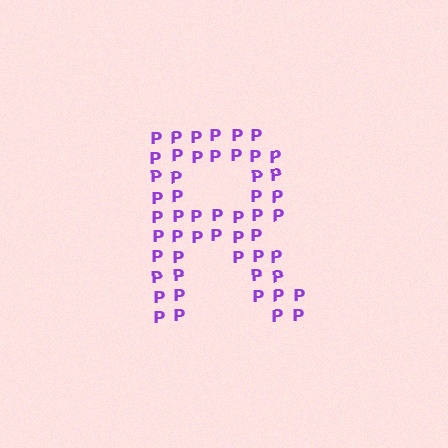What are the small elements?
The small elements are letter P's.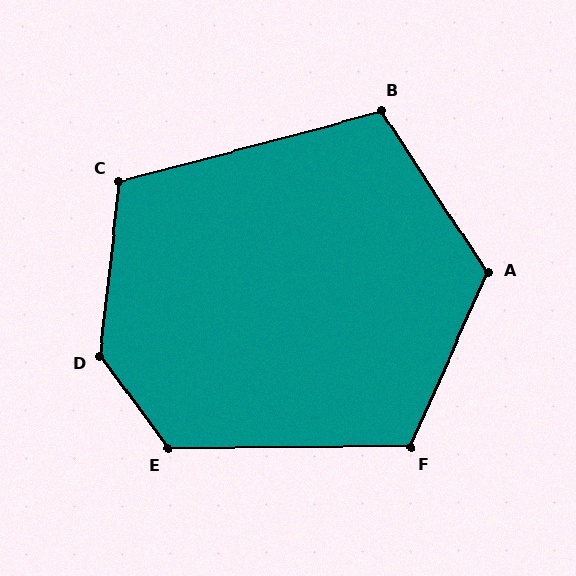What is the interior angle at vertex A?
Approximately 123 degrees (obtuse).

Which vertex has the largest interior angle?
D, at approximately 137 degrees.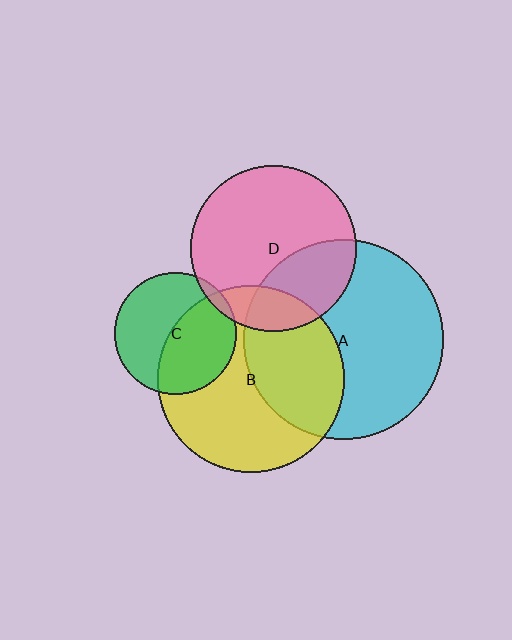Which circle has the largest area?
Circle A (cyan).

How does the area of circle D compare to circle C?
Approximately 1.9 times.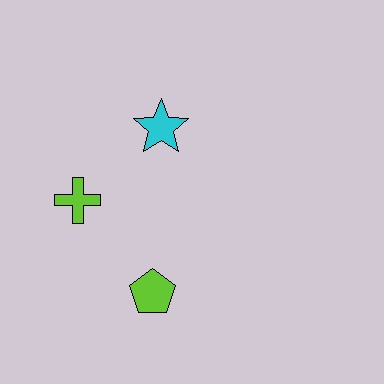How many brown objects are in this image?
There are no brown objects.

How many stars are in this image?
There is 1 star.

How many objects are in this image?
There are 3 objects.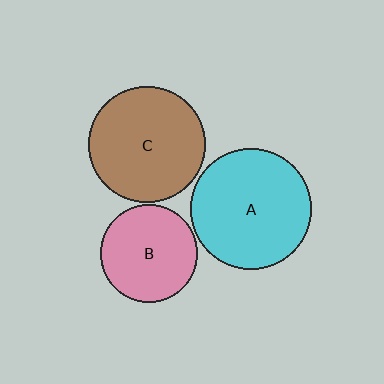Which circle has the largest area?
Circle A (cyan).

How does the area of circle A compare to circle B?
Approximately 1.6 times.